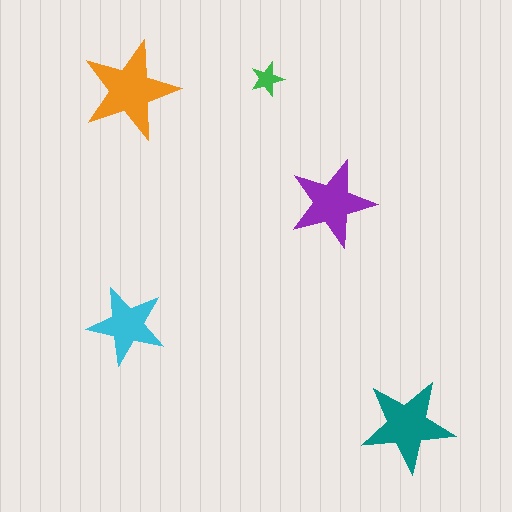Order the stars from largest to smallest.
the orange one, the teal one, the purple one, the cyan one, the green one.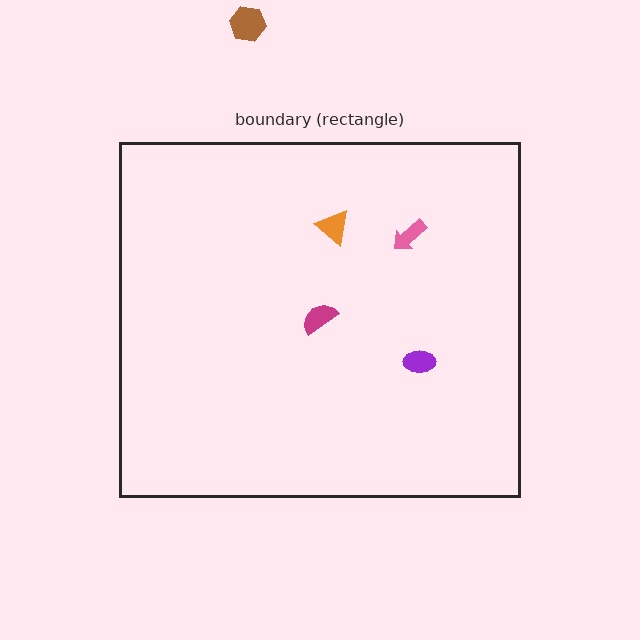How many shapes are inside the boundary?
4 inside, 1 outside.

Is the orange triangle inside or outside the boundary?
Inside.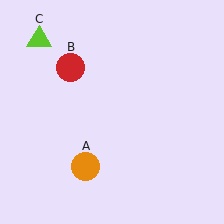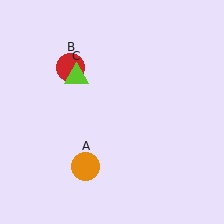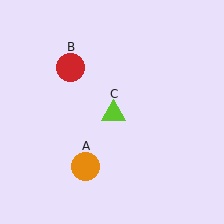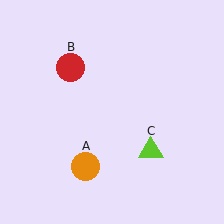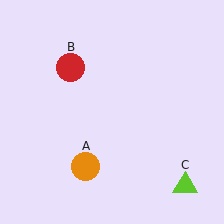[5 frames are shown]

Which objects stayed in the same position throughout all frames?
Orange circle (object A) and red circle (object B) remained stationary.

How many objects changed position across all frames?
1 object changed position: lime triangle (object C).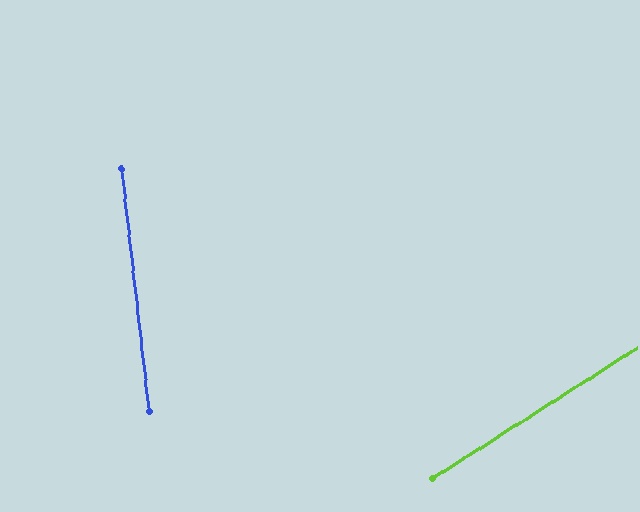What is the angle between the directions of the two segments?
Approximately 64 degrees.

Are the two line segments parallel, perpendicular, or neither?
Neither parallel nor perpendicular — they differ by about 64°.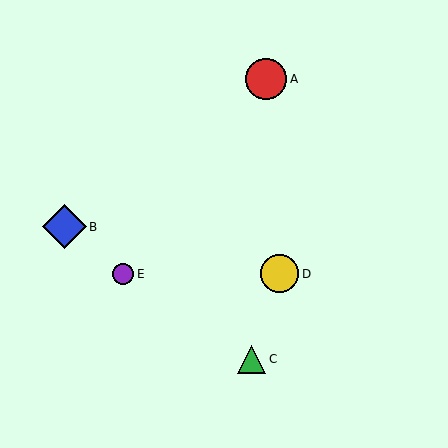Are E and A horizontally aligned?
No, E is at y≈274 and A is at y≈79.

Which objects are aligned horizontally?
Objects D, E are aligned horizontally.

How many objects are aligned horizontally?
2 objects (D, E) are aligned horizontally.